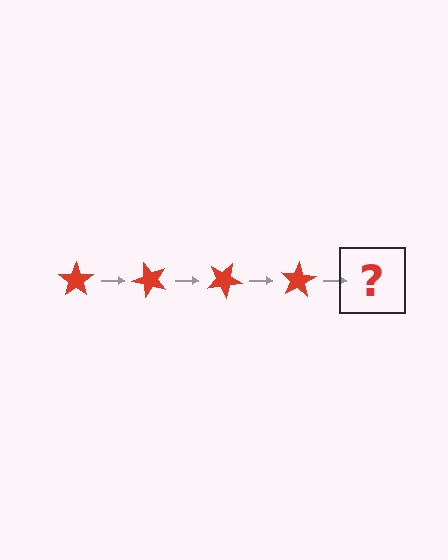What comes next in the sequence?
The next element should be a red star rotated 200 degrees.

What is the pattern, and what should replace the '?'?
The pattern is that the star rotates 50 degrees each step. The '?' should be a red star rotated 200 degrees.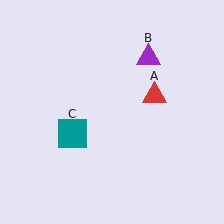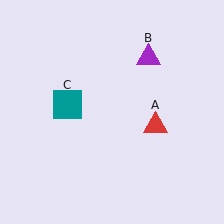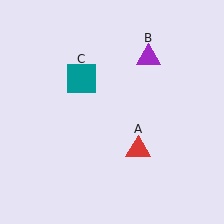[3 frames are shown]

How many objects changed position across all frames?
2 objects changed position: red triangle (object A), teal square (object C).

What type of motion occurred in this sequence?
The red triangle (object A), teal square (object C) rotated clockwise around the center of the scene.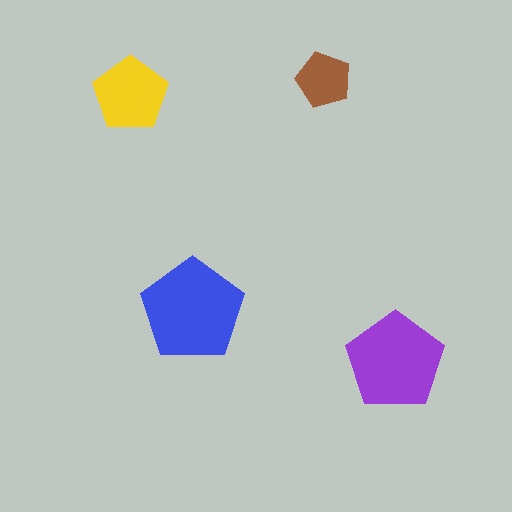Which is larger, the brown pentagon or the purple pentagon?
The purple one.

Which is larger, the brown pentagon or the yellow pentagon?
The yellow one.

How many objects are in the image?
There are 4 objects in the image.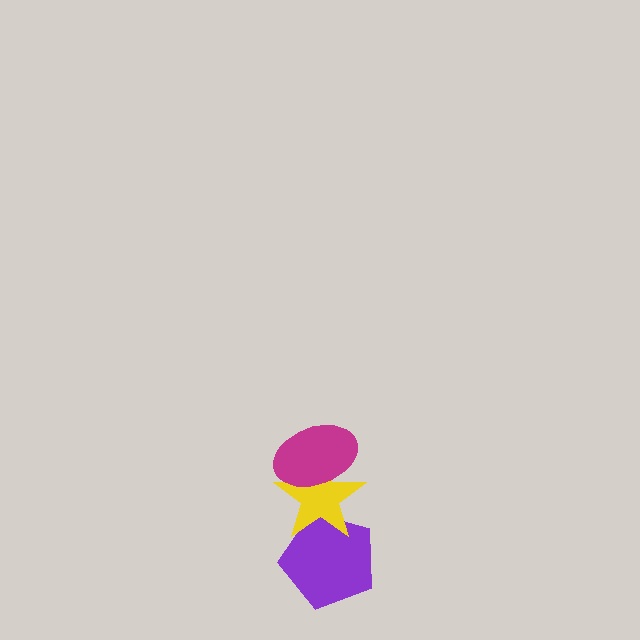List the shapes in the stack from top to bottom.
From top to bottom: the magenta ellipse, the yellow star, the purple pentagon.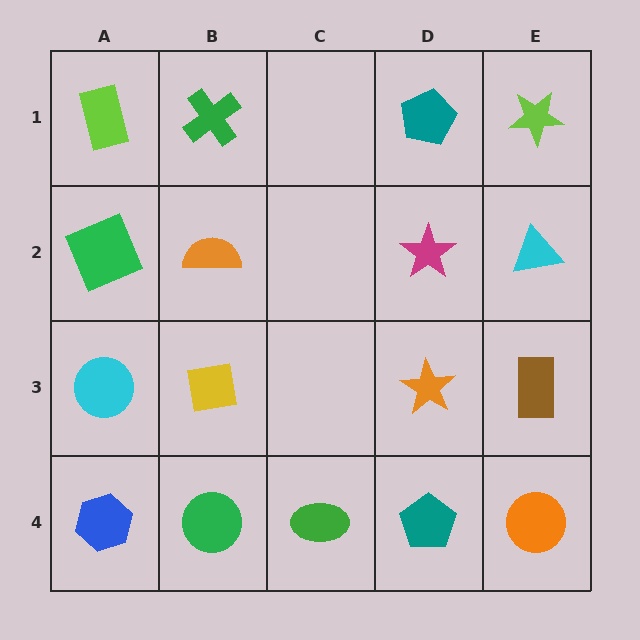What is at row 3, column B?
A yellow square.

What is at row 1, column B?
A green cross.